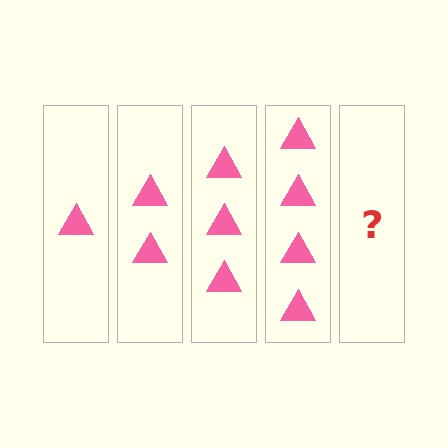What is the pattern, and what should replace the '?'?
The pattern is that each step adds one more triangle. The '?' should be 5 triangles.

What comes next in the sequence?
The next element should be 5 triangles.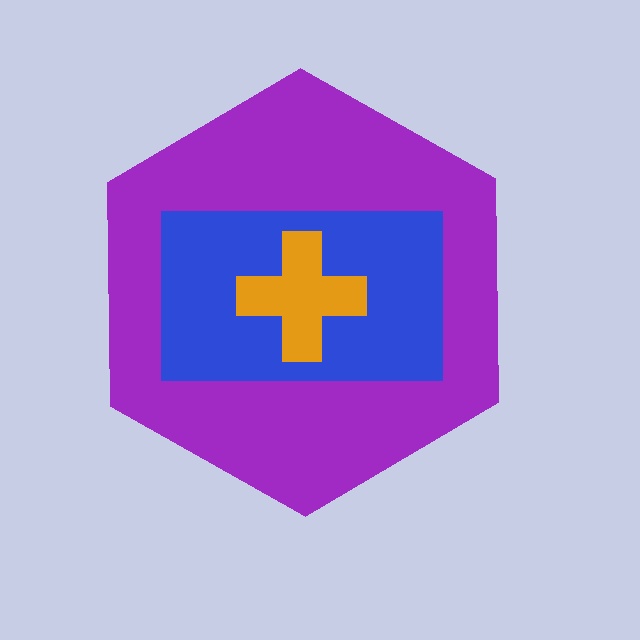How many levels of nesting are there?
3.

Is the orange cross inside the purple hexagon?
Yes.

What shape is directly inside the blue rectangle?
The orange cross.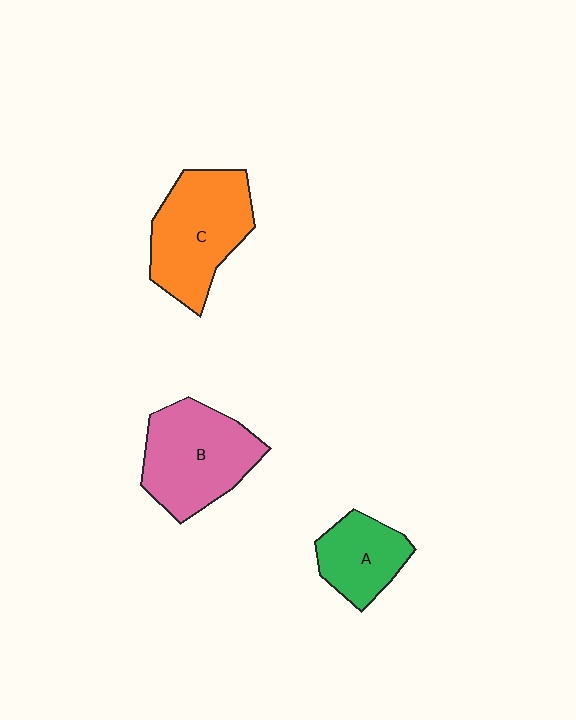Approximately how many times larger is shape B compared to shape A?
Approximately 1.6 times.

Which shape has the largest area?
Shape C (orange).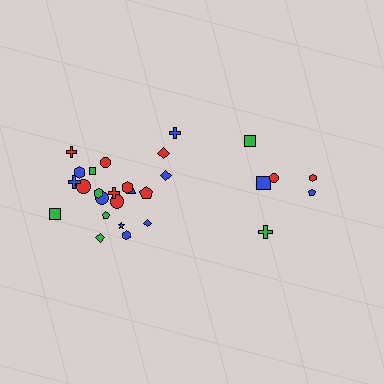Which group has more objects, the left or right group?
The left group.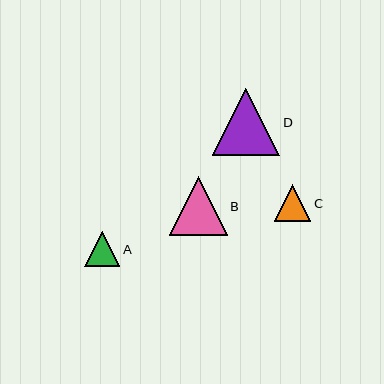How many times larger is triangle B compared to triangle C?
Triangle B is approximately 1.6 times the size of triangle C.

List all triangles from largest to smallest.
From largest to smallest: D, B, C, A.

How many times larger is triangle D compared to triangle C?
Triangle D is approximately 1.8 times the size of triangle C.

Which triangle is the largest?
Triangle D is the largest with a size of approximately 67 pixels.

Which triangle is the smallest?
Triangle A is the smallest with a size of approximately 35 pixels.